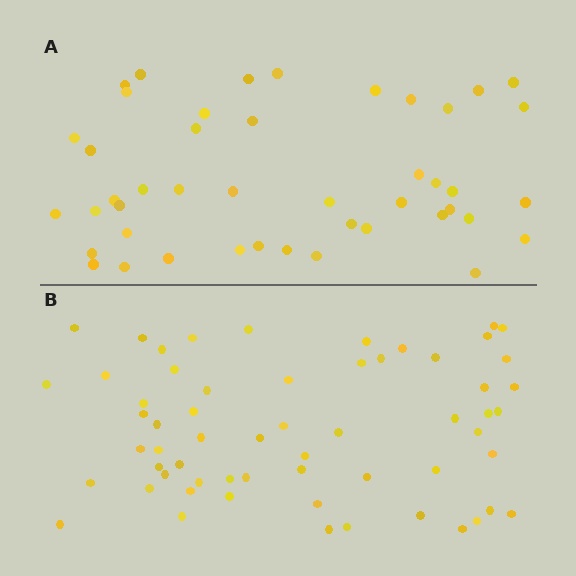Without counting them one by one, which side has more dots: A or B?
Region B (the bottom region) has more dots.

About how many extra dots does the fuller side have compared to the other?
Region B has approximately 15 more dots than region A.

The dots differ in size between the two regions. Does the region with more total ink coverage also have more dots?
No. Region A has more total ink coverage because its dots are larger, but region B actually contains more individual dots. Total area can be misleading — the number of items is what matters here.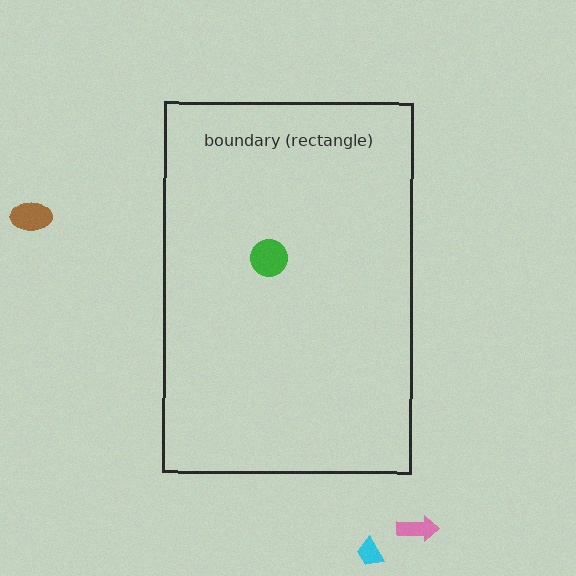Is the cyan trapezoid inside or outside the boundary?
Outside.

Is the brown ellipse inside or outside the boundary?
Outside.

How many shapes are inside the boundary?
1 inside, 3 outside.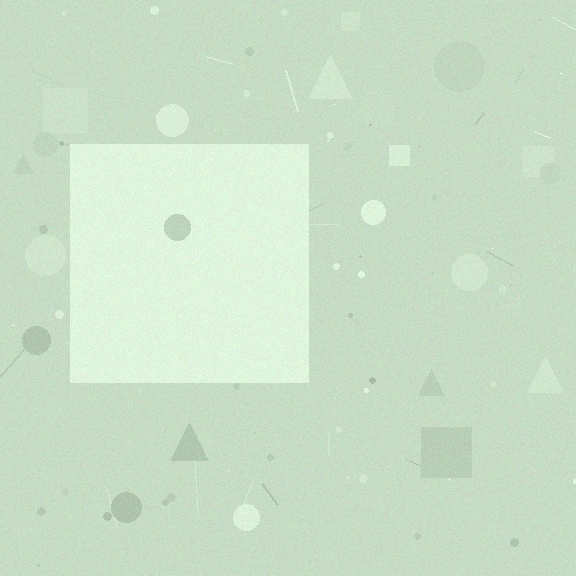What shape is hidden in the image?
A square is hidden in the image.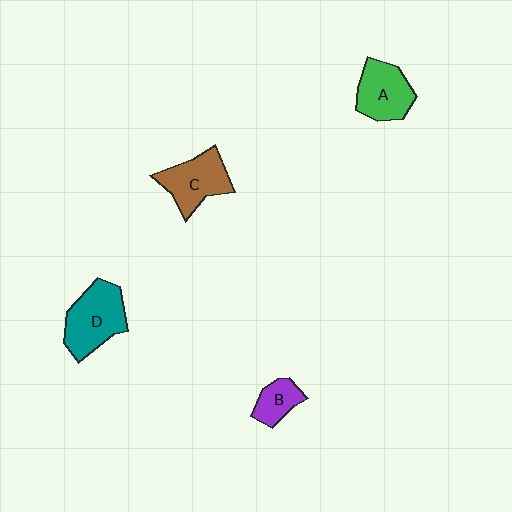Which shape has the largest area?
Shape D (teal).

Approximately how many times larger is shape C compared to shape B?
Approximately 1.8 times.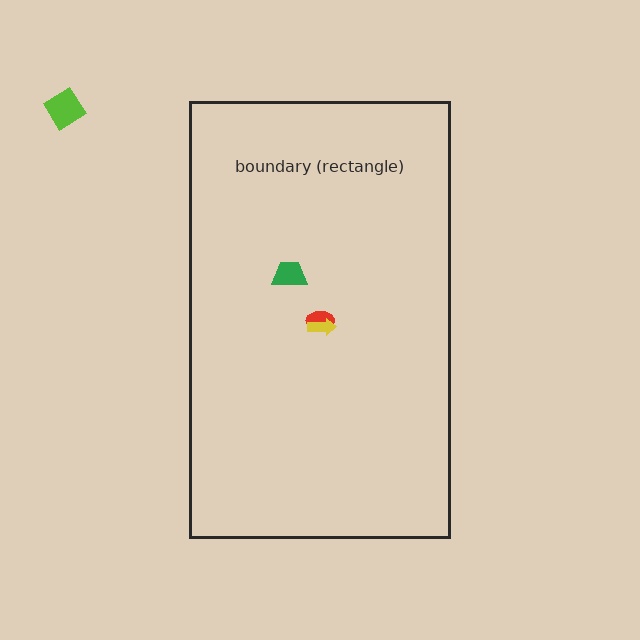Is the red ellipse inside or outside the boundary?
Inside.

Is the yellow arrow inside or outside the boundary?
Inside.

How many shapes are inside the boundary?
3 inside, 1 outside.